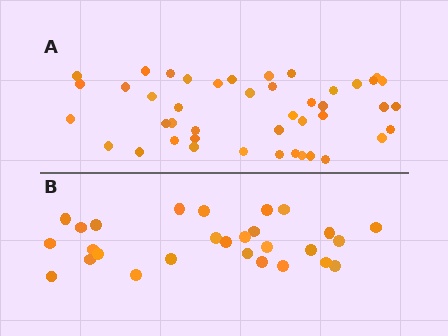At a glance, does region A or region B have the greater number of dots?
Region A (the top region) has more dots.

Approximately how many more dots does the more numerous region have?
Region A has approximately 15 more dots than region B.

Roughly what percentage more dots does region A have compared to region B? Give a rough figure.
About 55% more.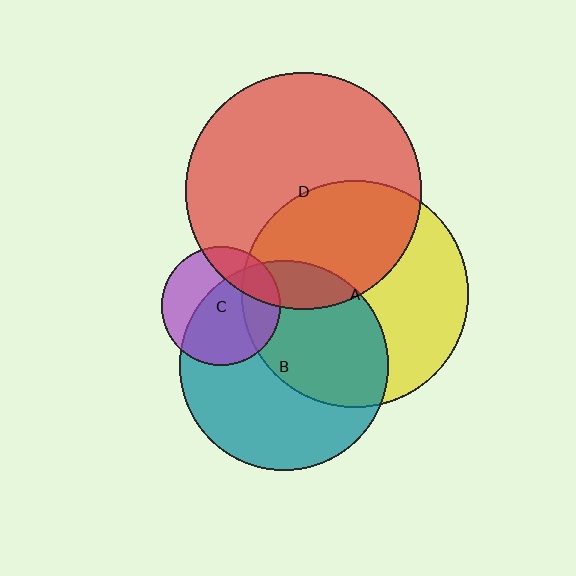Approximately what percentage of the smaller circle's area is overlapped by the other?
Approximately 65%.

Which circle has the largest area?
Circle D (red).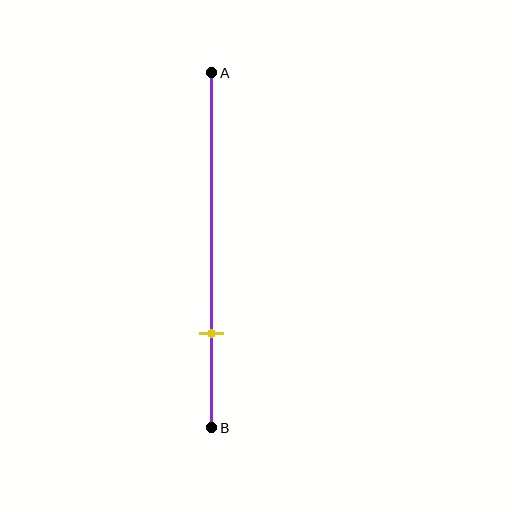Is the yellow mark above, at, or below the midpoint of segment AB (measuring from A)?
The yellow mark is below the midpoint of segment AB.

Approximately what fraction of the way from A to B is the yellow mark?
The yellow mark is approximately 75% of the way from A to B.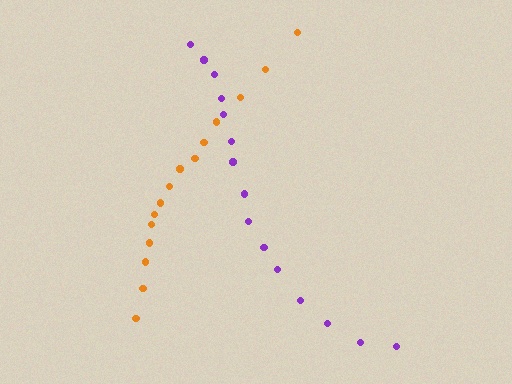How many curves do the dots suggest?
There are 2 distinct paths.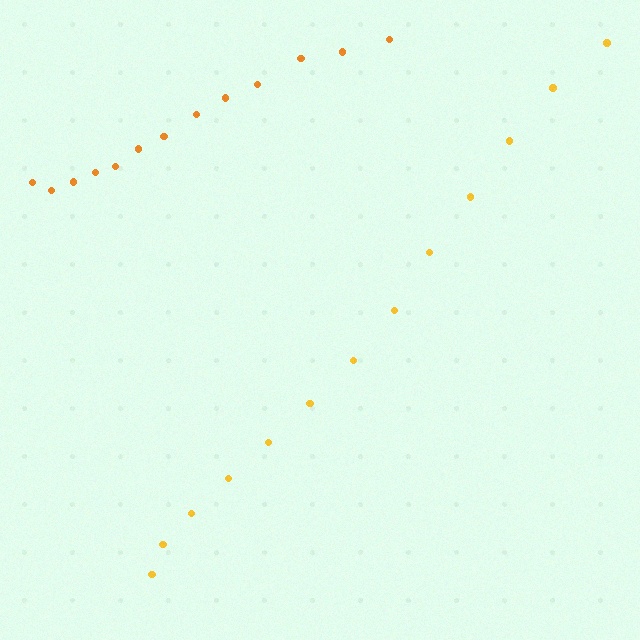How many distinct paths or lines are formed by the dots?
There are 2 distinct paths.